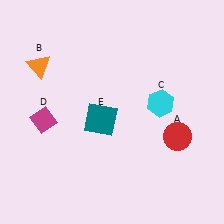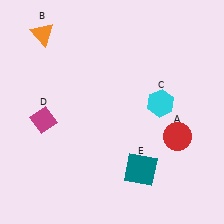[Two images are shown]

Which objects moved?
The objects that moved are: the orange triangle (B), the teal square (E).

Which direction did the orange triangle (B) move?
The orange triangle (B) moved up.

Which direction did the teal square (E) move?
The teal square (E) moved down.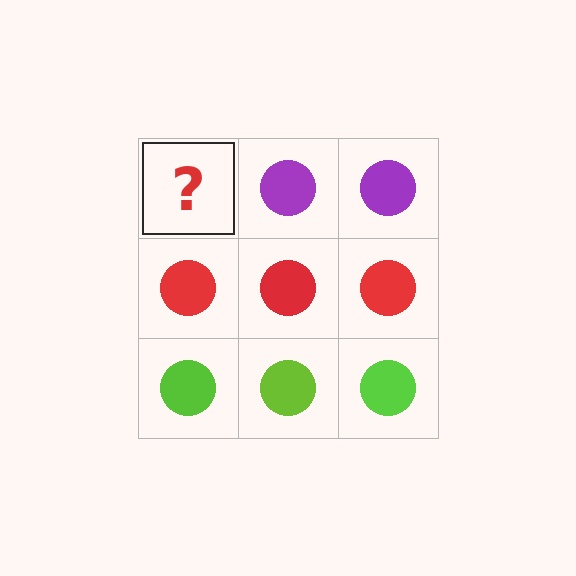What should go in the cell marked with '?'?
The missing cell should contain a purple circle.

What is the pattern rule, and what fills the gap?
The rule is that each row has a consistent color. The gap should be filled with a purple circle.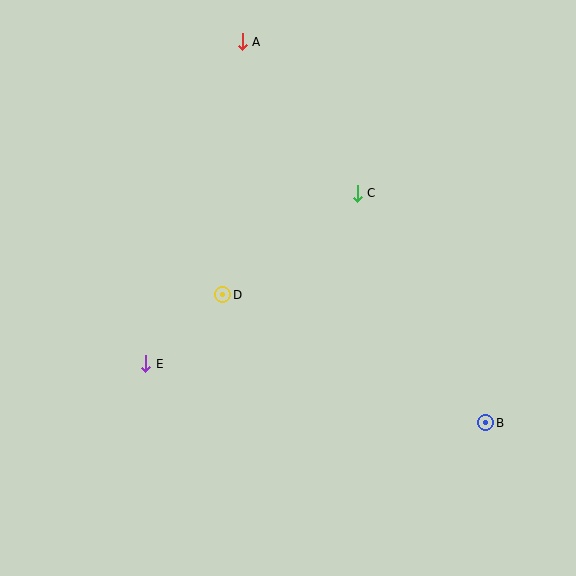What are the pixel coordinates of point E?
Point E is at (146, 364).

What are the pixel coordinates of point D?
Point D is at (223, 295).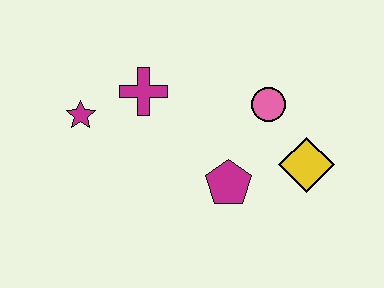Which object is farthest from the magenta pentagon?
The magenta star is farthest from the magenta pentagon.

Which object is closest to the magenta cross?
The magenta star is closest to the magenta cross.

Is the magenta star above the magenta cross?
No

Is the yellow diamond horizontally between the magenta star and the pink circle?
No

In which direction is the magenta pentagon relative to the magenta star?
The magenta pentagon is to the right of the magenta star.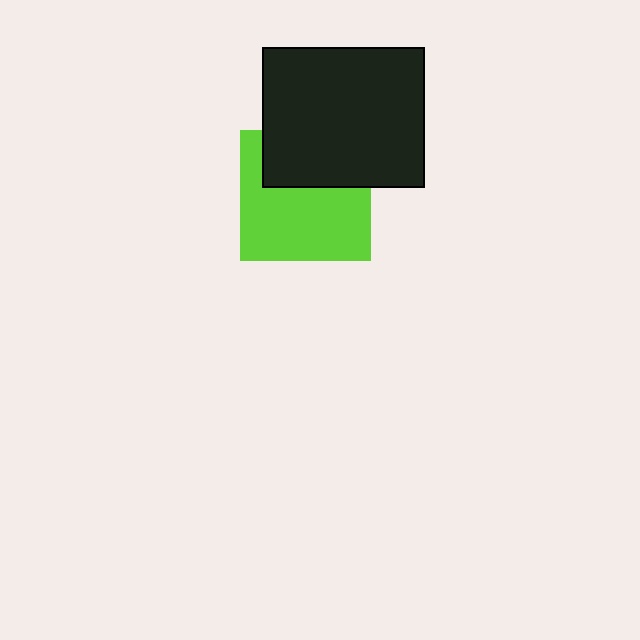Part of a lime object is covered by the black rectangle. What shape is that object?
It is a square.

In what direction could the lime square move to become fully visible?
The lime square could move down. That would shift it out from behind the black rectangle entirely.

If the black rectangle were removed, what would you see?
You would see the complete lime square.